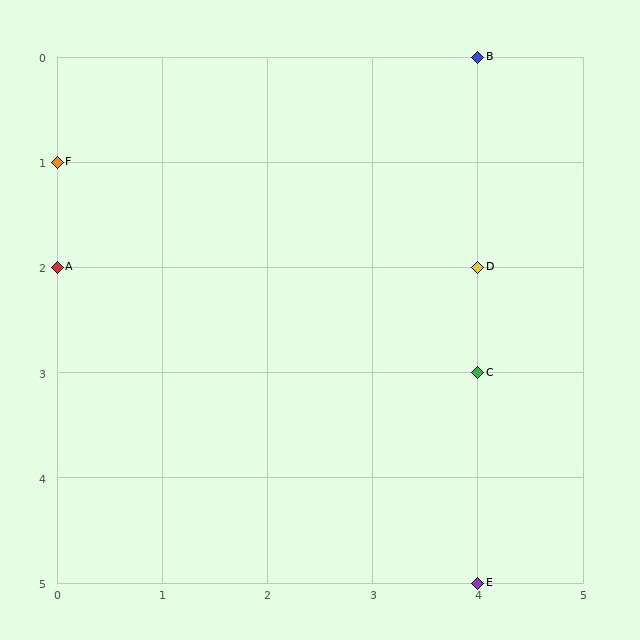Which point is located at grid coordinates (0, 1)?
Point F is at (0, 1).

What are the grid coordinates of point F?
Point F is at grid coordinates (0, 1).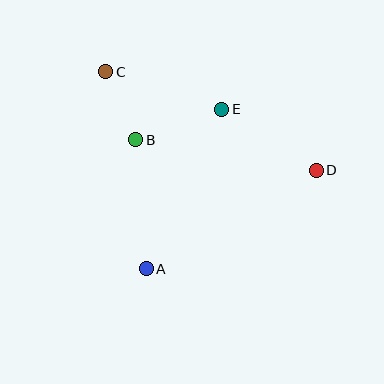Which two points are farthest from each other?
Points C and D are farthest from each other.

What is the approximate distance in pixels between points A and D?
The distance between A and D is approximately 196 pixels.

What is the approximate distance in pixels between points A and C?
The distance between A and C is approximately 201 pixels.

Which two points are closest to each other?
Points B and C are closest to each other.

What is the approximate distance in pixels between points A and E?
The distance between A and E is approximately 176 pixels.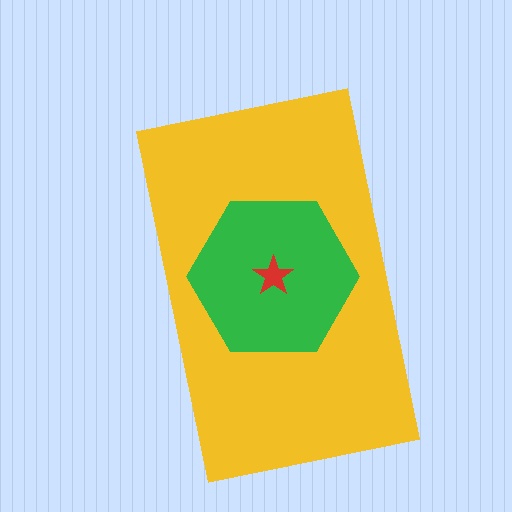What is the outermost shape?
The yellow rectangle.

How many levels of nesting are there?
3.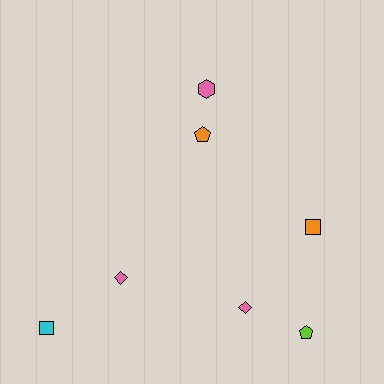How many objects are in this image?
There are 7 objects.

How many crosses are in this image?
There are no crosses.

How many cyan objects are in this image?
There is 1 cyan object.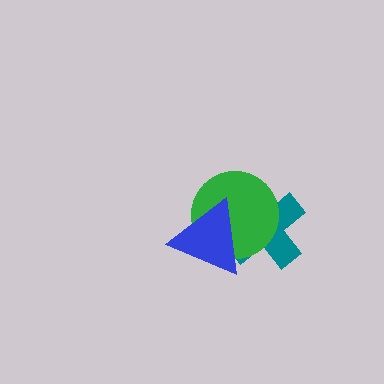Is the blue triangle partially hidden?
No, no other shape covers it.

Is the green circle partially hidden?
Yes, it is partially covered by another shape.